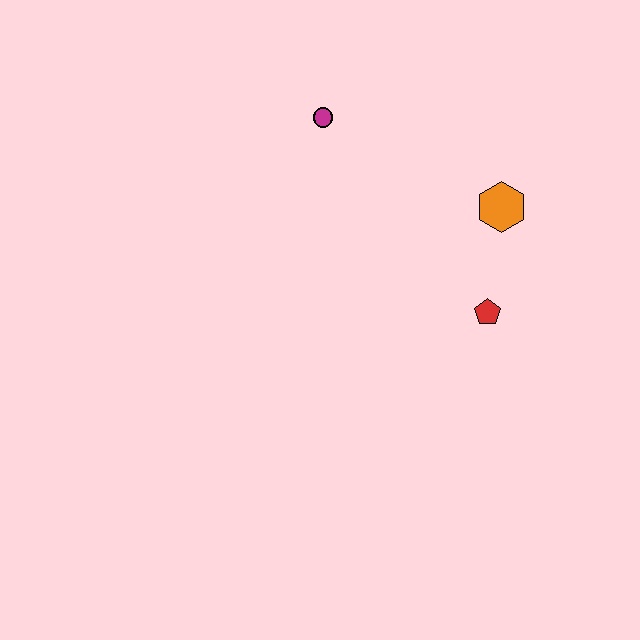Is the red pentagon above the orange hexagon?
No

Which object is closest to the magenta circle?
The orange hexagon is closest to the magenta circle.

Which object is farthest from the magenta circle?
The red pentagon is farthest from the magenta circle.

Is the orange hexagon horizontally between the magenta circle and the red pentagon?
No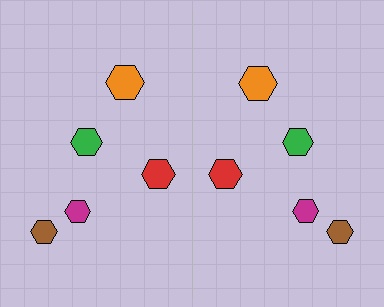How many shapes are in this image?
There are 10 shapes in this image.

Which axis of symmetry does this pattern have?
The pattern has a vertical axis of symmetry running through the center of the image.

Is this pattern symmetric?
Yes, this pattern has bilateral (reflection) symmetry.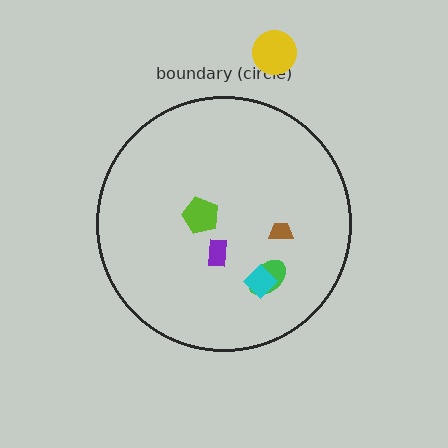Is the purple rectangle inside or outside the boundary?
Inside.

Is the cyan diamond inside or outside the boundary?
Inside.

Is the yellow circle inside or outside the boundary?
Outside.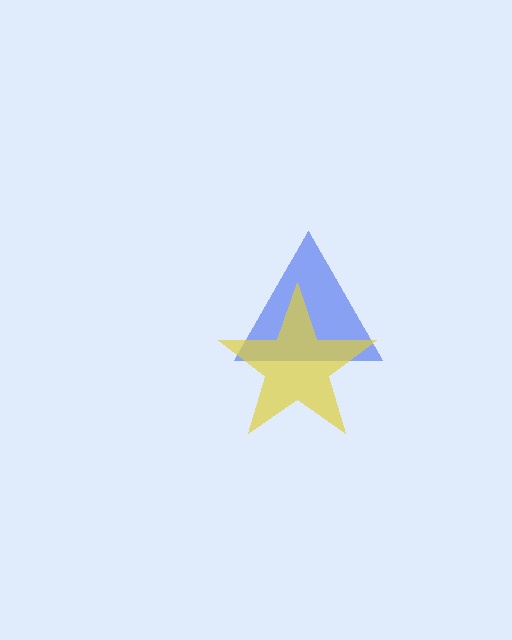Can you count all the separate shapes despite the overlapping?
Yes, there are 2 separate shapes.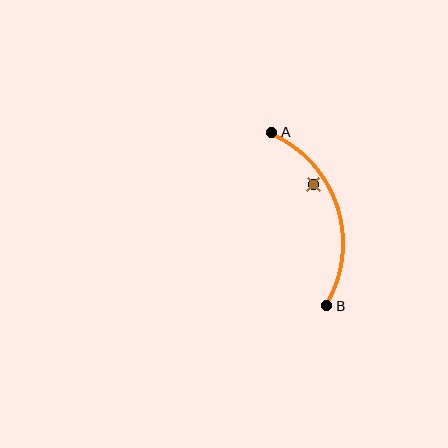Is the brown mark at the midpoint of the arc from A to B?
No — the brown mark does not lie on the arc at all. It sits slightly inside the curve.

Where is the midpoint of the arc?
The arc midpoint is the point on the curve farthest from the straight line joining A and B. It sits to the right of that line.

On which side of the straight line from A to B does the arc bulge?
The arc bulges to the right of the straight line connecting A and B.